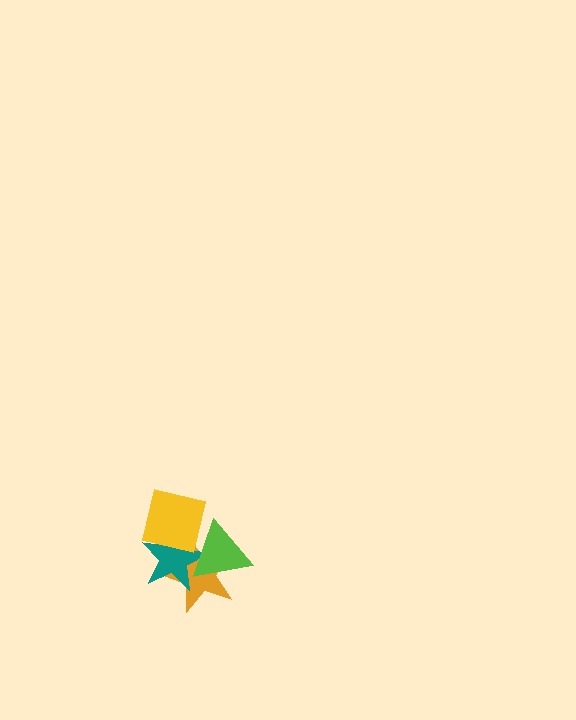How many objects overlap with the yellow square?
3 objects overlap with the yellow square.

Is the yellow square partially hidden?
No, no other shape covers it.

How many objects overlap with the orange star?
3 objects overlap with the orange star.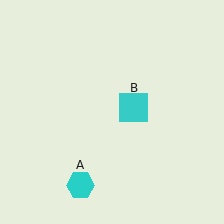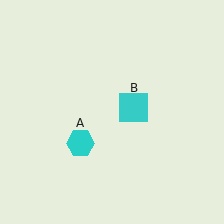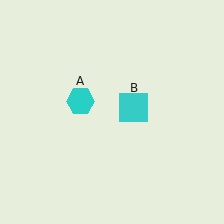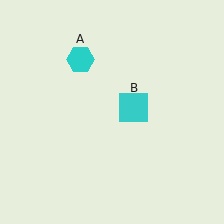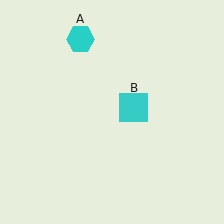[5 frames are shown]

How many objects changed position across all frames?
1 object changed position: cyan hexagon (object A).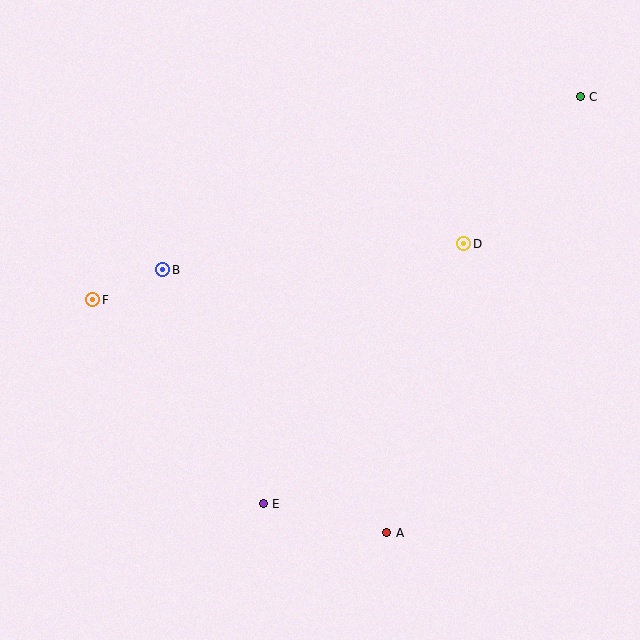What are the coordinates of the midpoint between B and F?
The midpoint between B and F is at (128, 285).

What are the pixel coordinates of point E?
Point E is at (263, 504).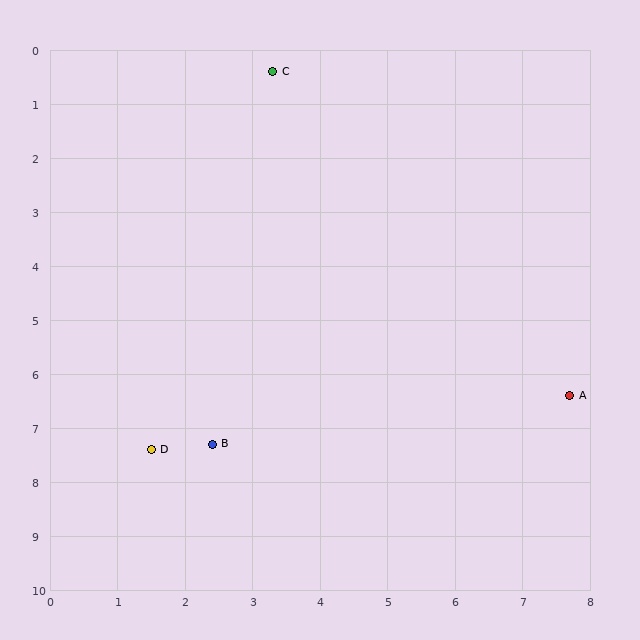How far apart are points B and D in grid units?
Points B and D are about 0.9 grid units apart.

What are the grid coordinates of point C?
Point C is at approximately (3.3, 0.4).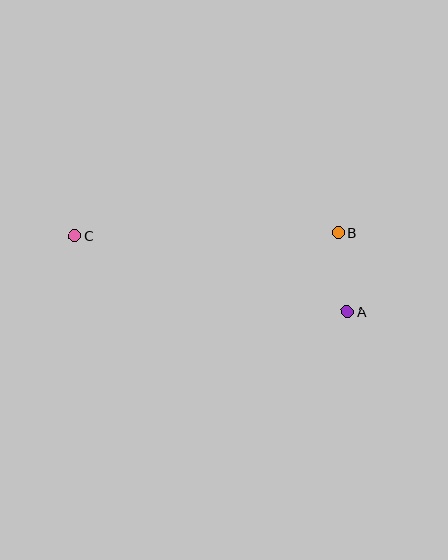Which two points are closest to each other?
Points A and B are closest to each other.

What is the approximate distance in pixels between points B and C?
The distance between B and C is approximately 264 pixels.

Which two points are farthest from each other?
Points A and C are farthest from each other.